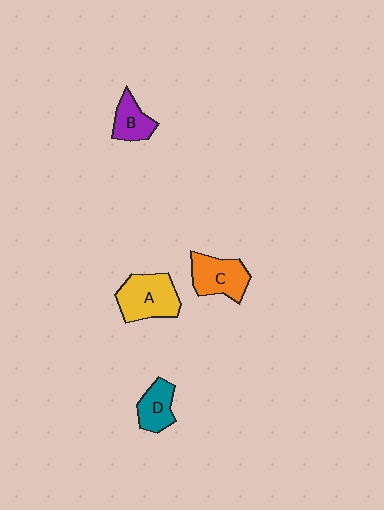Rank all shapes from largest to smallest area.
From largest to smallest: A (yellow), C (orange), D (teal), B (purple).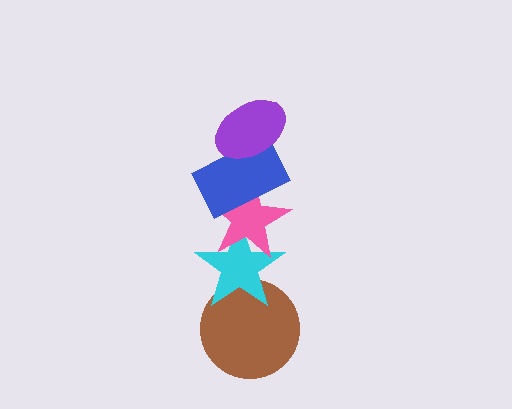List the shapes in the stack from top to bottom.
From top to bottom: the purple ellipse, the blue rectangle, the pink star, the cyan star, the brown circle.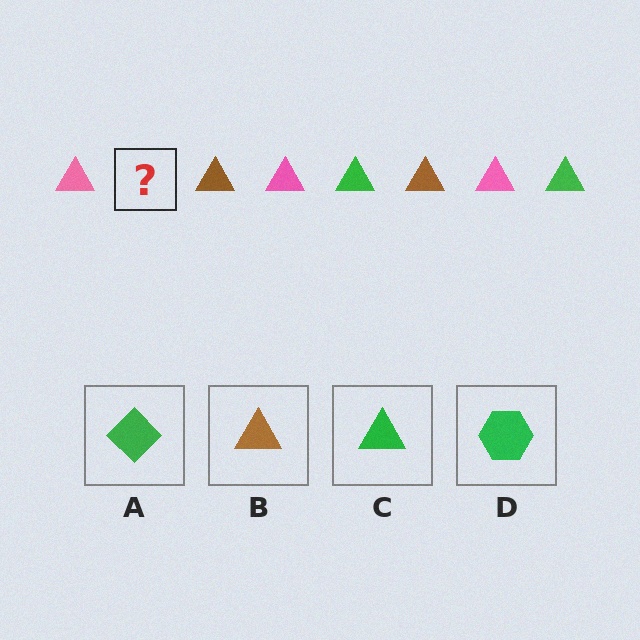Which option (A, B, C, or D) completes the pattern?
C.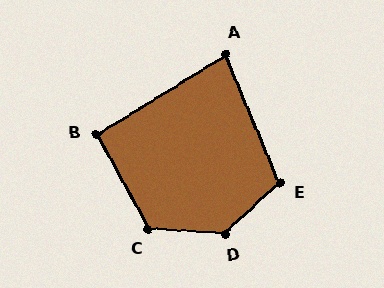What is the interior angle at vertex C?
Approximately 122 degrees (obtuse).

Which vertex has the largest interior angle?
D, at approximately 133 degrees.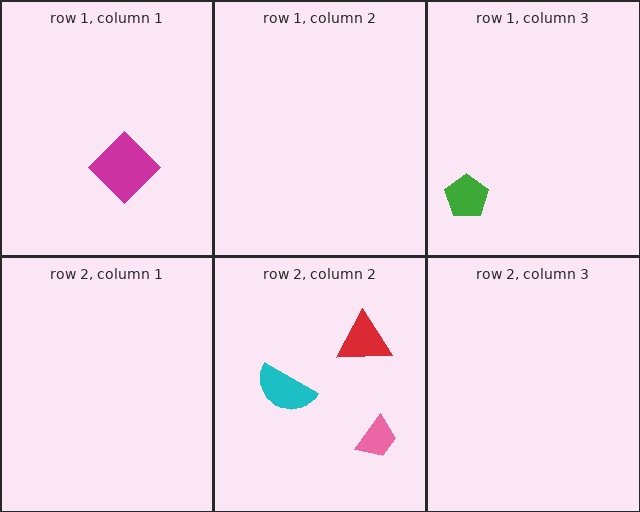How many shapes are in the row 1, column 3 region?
1.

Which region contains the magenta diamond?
The row 1, column 1 region.